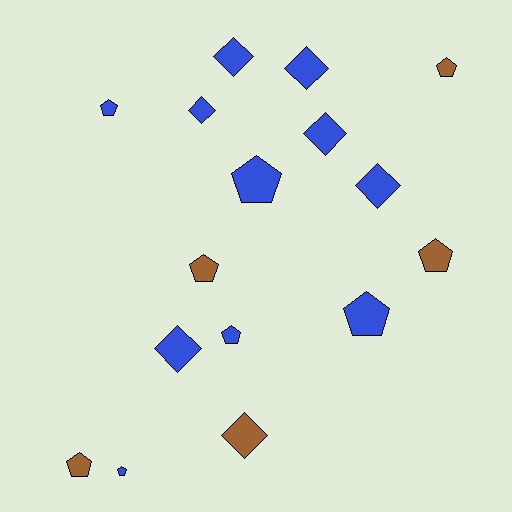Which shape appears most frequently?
Pentagon, with 9 objects.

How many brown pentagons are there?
There are 4 brown pentagons.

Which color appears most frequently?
Blue, with 11 objects.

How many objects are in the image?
There are 16 objects.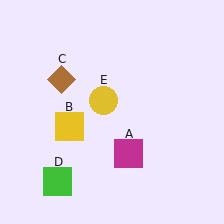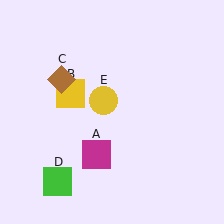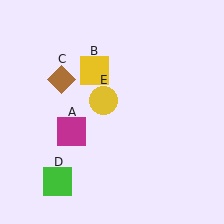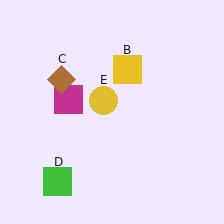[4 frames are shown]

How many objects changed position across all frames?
2 objects changed position: magenta square (object A), yellow square (object B).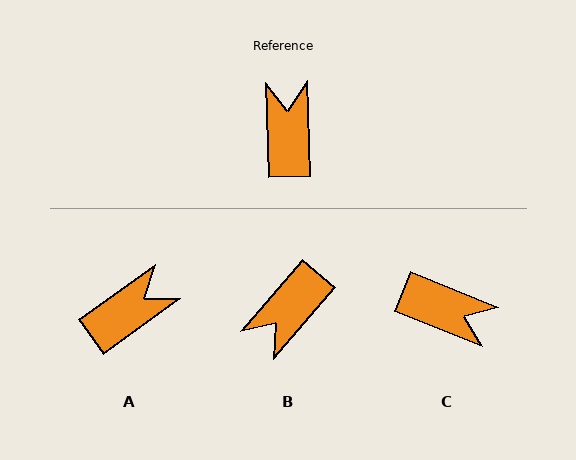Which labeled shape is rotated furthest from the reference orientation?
B, about 137 degrees away.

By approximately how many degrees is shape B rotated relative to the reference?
Approximately 137 degrees counter-clockwise.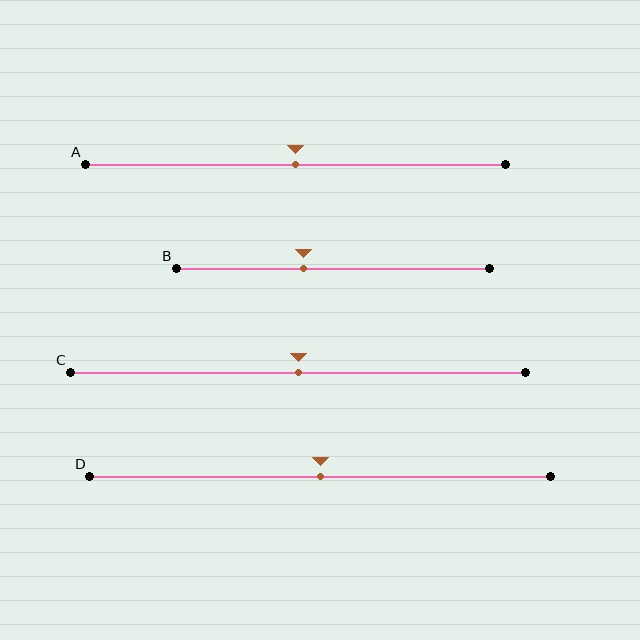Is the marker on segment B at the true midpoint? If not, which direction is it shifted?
No, the marker on segment B is shifted to the left by about 10% of the segment length.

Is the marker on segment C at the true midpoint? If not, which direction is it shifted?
Yes, the marker on segment C is at the true midpoint.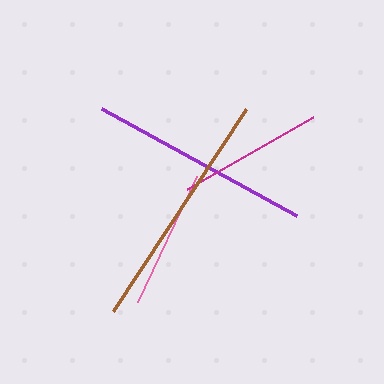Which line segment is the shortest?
The pink line is the shortest at approximately 139 pixels.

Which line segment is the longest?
The brown line is the longest at approximately 242 pixels.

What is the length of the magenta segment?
The magenta segment is approximately 145 pixels long.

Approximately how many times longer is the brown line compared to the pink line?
The brown line is approximately 1.7 times the length of the pink line.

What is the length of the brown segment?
The brown segment is approximately 242 pixels long.